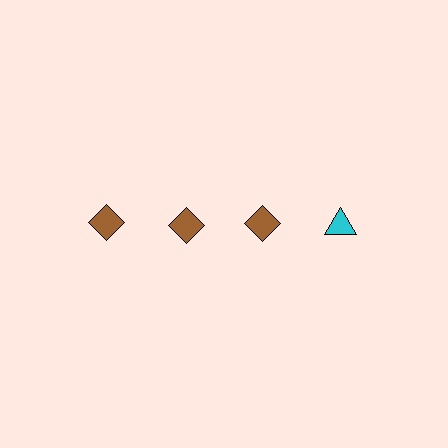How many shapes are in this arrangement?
There are 4 shapes arranged in a grid pattern.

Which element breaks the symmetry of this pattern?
The cyan triangle in the top row, second from right column breaks the symmetry. All other shapes are brown diamonds.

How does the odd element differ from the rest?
It differs in both color (cyan instead of brown) and shape (triangle instead of diamond).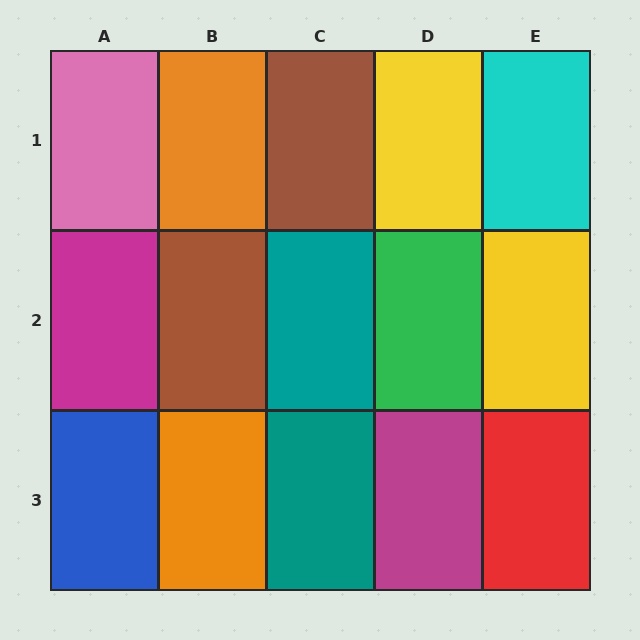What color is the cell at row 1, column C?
Brown.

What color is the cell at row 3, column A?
Blue.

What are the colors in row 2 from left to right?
Magenta, brown, teal, green, yellow.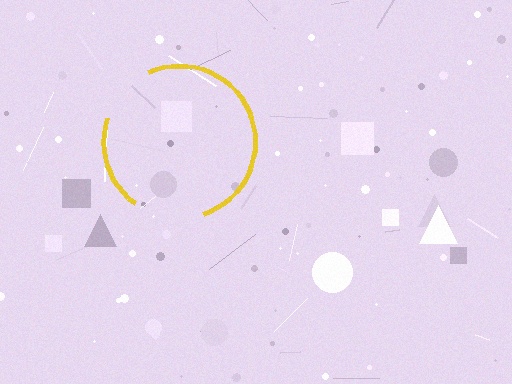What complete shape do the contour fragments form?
The contour fragments form a circle.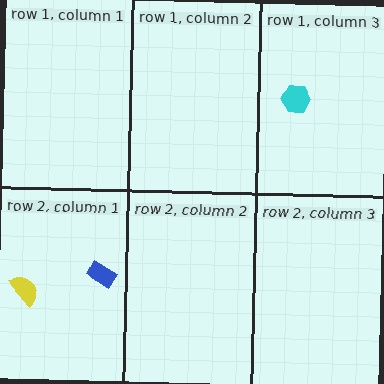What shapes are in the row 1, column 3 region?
The cyan hexagon.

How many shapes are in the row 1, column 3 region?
1.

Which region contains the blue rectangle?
The row 2, column 1 region.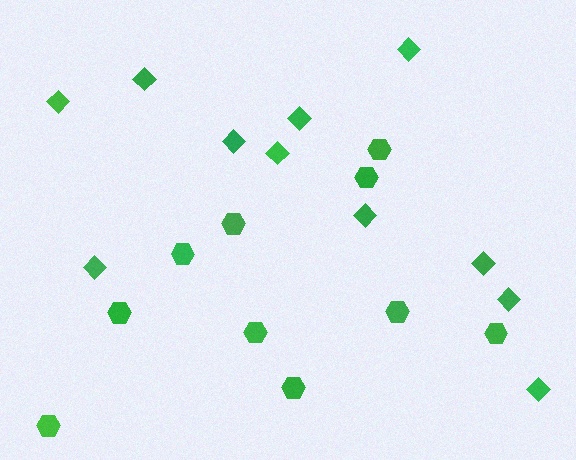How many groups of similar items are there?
There are 2 groups: one group of diamonds (11) and one group of hexagons (10).